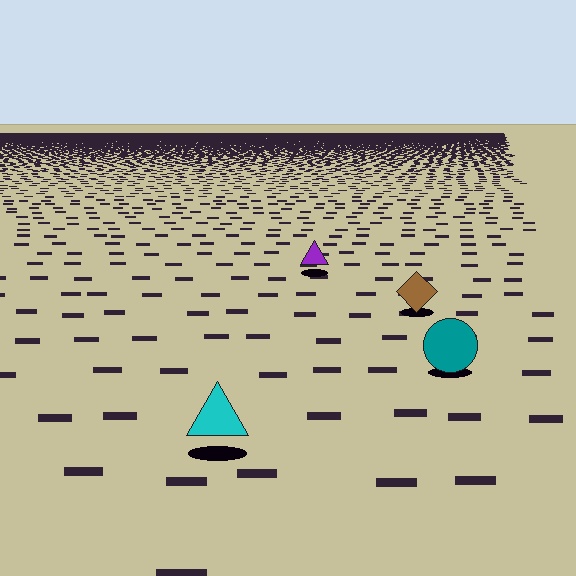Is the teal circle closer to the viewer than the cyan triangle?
No. The cyan triangle is closer — you can tell from the texture gradient: the ground texture is coarser near it.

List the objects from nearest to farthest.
From nearest to farthest: the cyan triangle, the teal circle, the brown diamond, the purple triangle.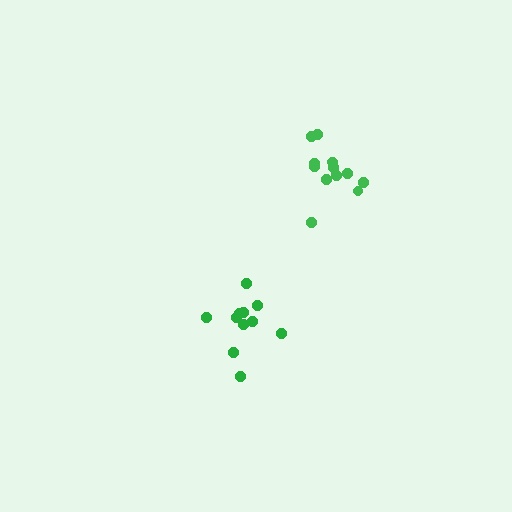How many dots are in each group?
Group 1: 12 dots, Group 2: 11 dots (23 total).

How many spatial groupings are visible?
There are 2 spatial groupings.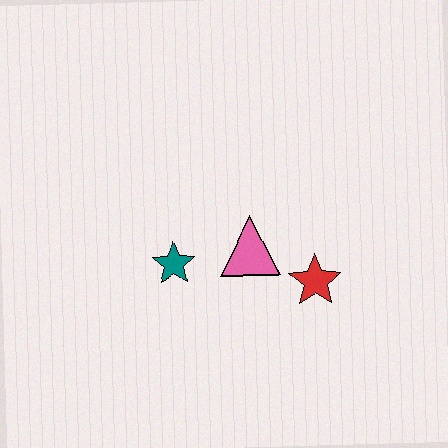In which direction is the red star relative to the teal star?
The red star is to the right of the teal star.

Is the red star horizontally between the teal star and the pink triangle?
No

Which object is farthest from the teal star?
The red star is farthest from the teal star.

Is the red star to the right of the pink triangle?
Yes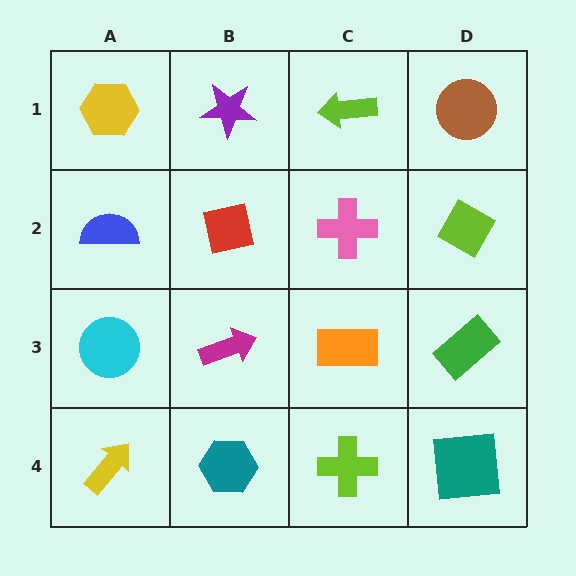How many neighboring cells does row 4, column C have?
3.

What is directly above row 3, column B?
A red square.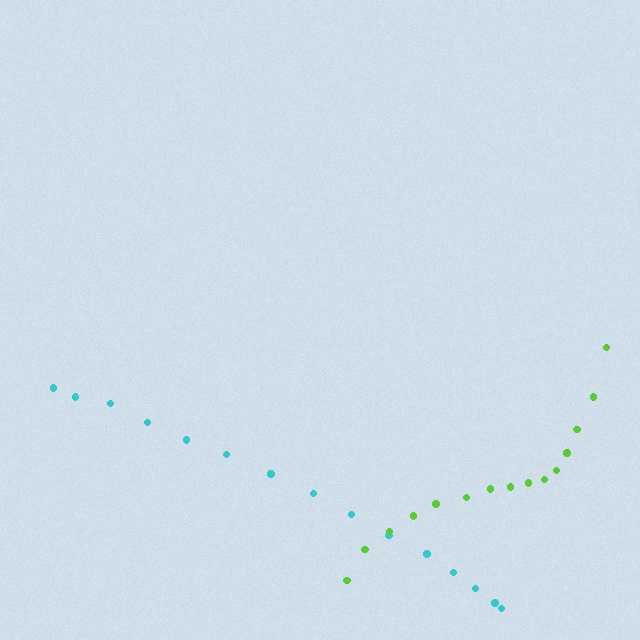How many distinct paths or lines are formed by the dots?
There are 2 distinct paths.